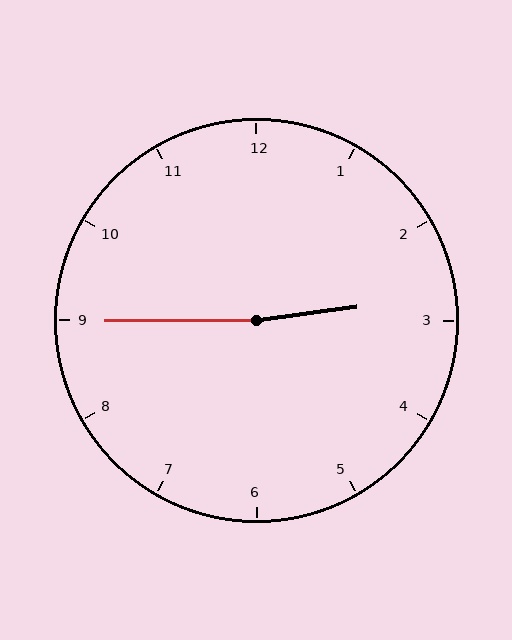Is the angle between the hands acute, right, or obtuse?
It is obtuse.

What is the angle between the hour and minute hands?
Approximately 172 degrees.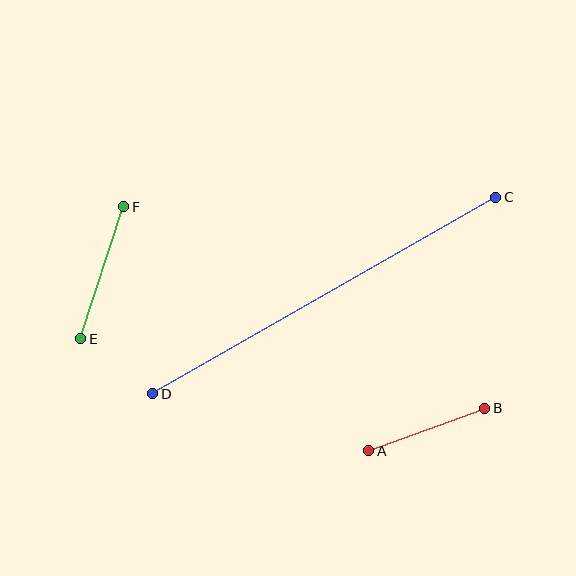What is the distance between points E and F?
The distance is approximately 139 pixels.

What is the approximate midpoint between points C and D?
The midpoint is at approximately (324, 295) pixels.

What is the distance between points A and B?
The distance is approximately 124 pixels.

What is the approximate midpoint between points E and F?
The midpoint is at approximately (102, 273) pixels.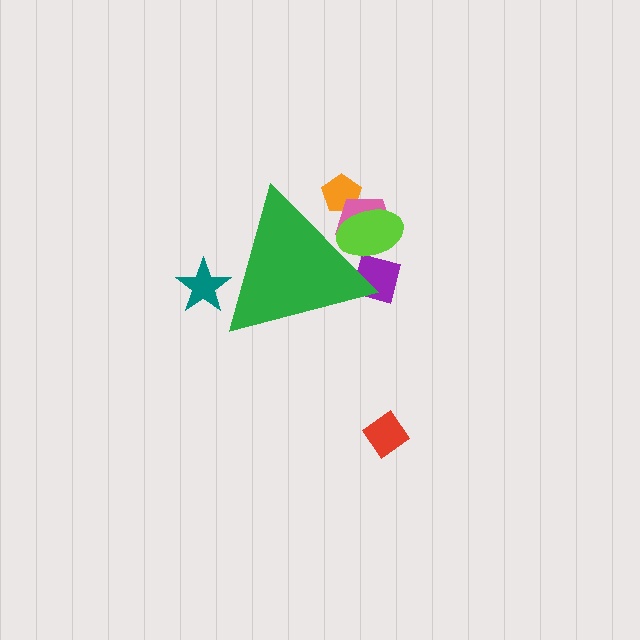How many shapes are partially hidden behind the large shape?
5 shapes are partially hidden.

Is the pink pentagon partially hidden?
Yes, the pink pentagon is partially hidden behind the green triangle.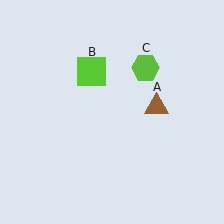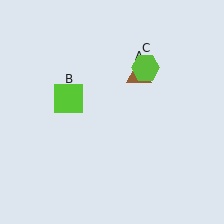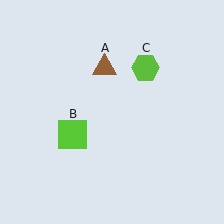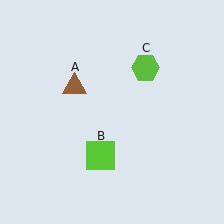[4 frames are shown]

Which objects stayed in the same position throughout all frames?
Lime hexagon (object C) remained stationary.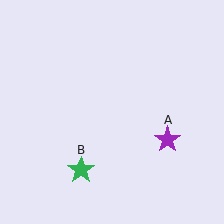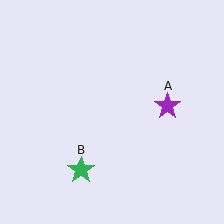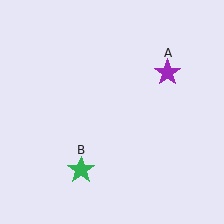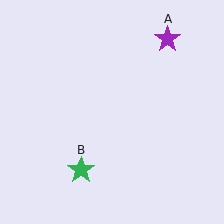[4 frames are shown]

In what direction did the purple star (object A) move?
The purple star (object A) moved up.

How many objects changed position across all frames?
1 object changed position: purple star (object A).